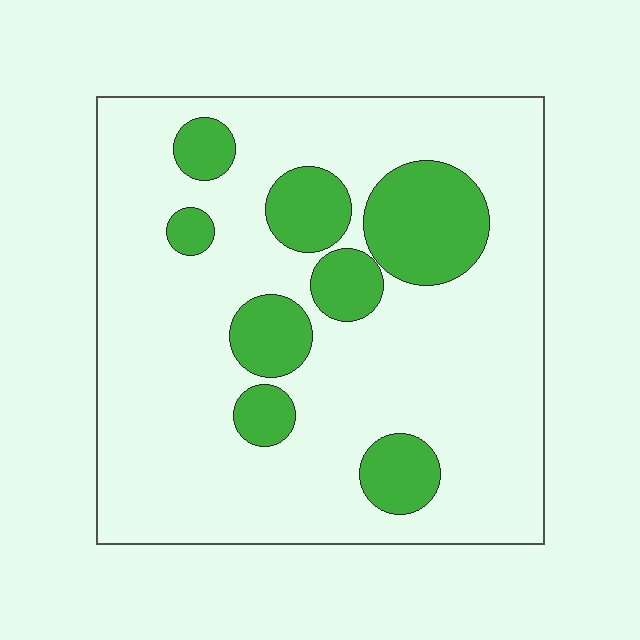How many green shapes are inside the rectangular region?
8.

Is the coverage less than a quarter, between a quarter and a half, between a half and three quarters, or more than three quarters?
Less than a quarter.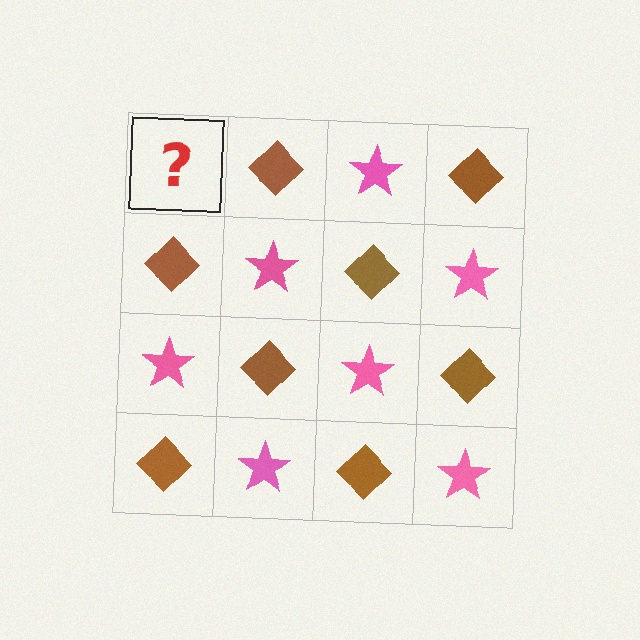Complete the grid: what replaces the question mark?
The question mark should be replaced with a pink star.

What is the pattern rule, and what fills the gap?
The rule is that it alternates pink star and brown diamond in a checkerboard pattern. The gap should be filled with a pink star.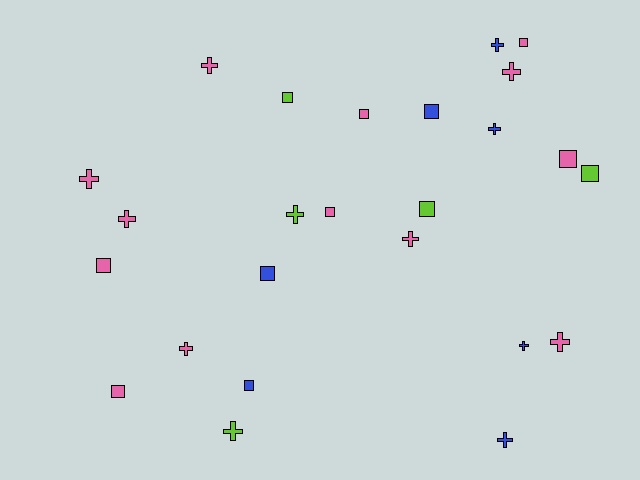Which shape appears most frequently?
Cross, with 13 objects.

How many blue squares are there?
There are 3 blue squares.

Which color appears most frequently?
Pink, with 13 objects.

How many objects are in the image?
There are 25 objects.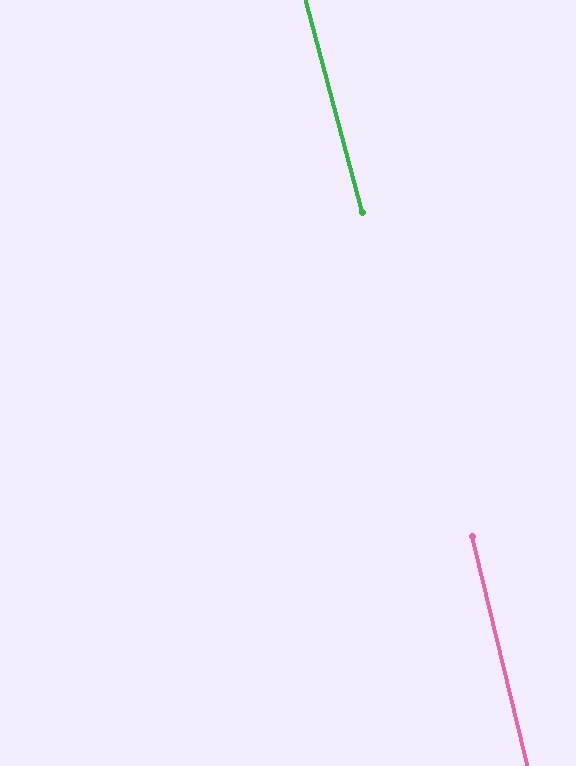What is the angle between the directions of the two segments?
Approximately 1 degree.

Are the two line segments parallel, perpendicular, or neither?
Parallel — their directions differ by only 1.4°.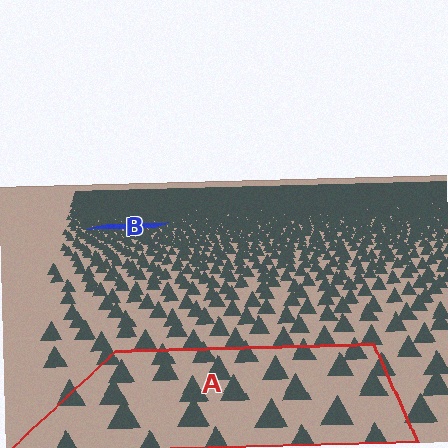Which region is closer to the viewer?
Region A is closer. The texture elements there are larger and more spread out.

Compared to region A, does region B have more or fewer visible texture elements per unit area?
Region B has more texture elements per unit area — they are packed more densely because it is farther away.